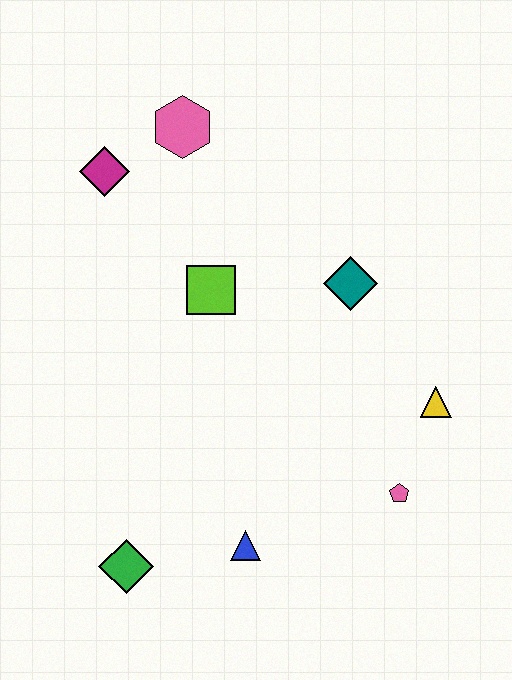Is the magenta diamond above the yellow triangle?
Yes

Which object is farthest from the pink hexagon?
The green diamond is farthest from the pink hexagon.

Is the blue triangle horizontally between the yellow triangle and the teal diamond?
No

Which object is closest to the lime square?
The teal diamond is closest to the lime square.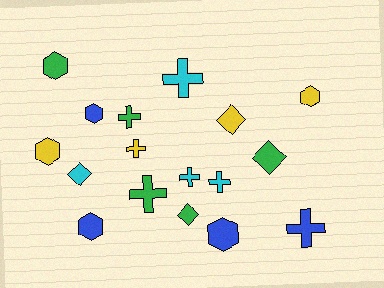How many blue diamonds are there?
There are no blue diamonds.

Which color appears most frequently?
Green, with 5 objects.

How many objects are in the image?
There are 17 objects.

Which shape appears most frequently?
Cross, with 7 objects.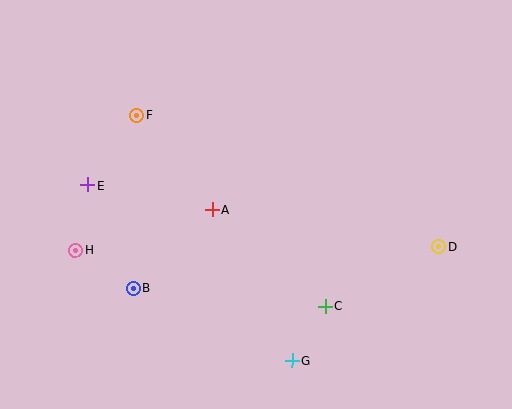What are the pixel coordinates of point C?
Point C is at (325, 306).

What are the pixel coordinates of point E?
Point E is at (88, 185).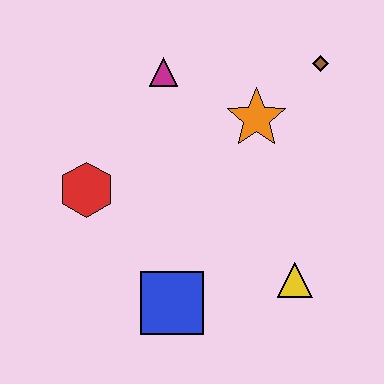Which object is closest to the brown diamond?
The orange star is closest to the brown diamond.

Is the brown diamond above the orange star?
Yes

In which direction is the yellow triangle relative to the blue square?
The yellow triangle is to the right of the blue square.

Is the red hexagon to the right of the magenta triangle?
No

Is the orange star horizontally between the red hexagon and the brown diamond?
Yes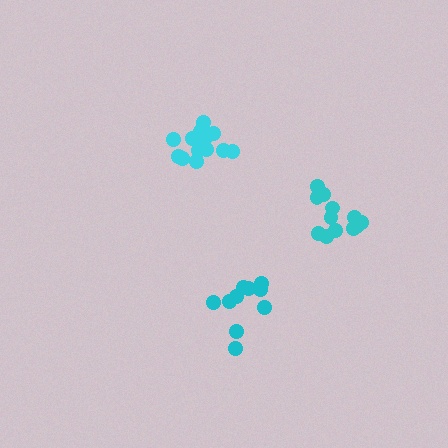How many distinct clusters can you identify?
There are 3 distinct clusters.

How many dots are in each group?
Group 1: 14 dots, Group 2: 10 dots, Group 3: 12 dots (36 total).